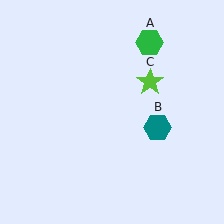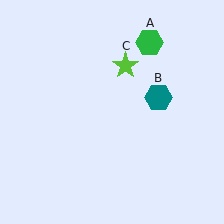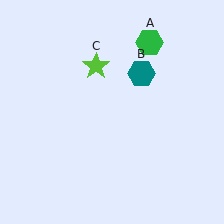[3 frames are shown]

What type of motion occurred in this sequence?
The teal hexagon (object B), lime star (object C) rotated counterclockwise around the center of the scene.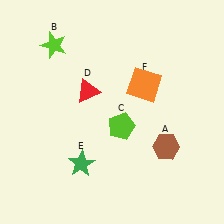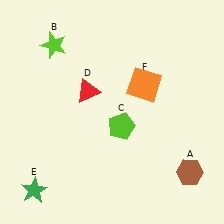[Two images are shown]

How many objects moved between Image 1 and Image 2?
2 objects moved between the two images.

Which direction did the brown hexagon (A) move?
The brown hexagon (A) moved down.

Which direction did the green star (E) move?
The green star (E) moved left.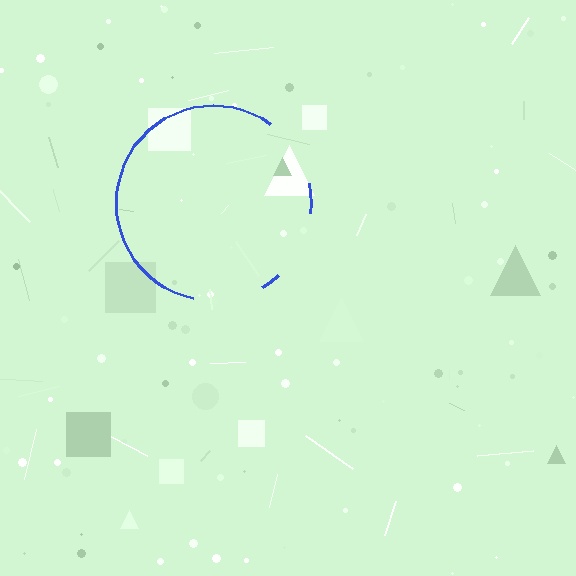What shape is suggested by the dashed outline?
The dashed outline suggests a circle.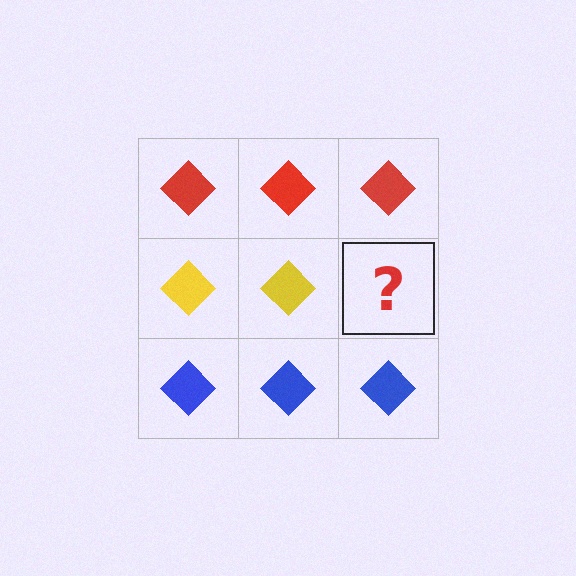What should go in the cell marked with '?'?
The missing cell should contain a yellow diamond.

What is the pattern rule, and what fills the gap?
The rule is that each row has a consistent color. The gap should be filled with a yellow diamond.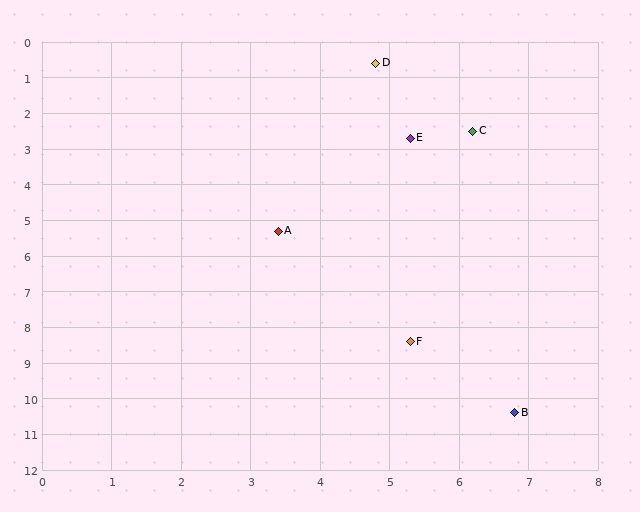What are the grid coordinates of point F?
Point F is at approximately (5.3, 8.4).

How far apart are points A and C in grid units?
Points A and C are about 4.0 grid units apart.